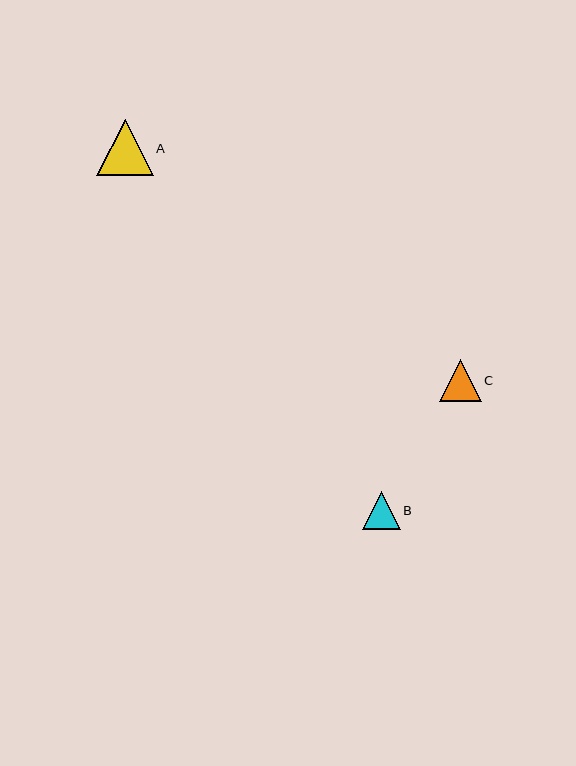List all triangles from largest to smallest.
From largest to smallest: A, C, B.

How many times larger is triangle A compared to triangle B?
Triangle A is approximately 1.5 times the size of triangle B.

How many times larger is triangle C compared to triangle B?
Triangle C is approximately 1.1 times the size of triangle B.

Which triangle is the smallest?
Triangle B is the smallest with a size of approximately 38 pixels.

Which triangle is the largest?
Triangle A is the largest with a size of approximately 57 pixels.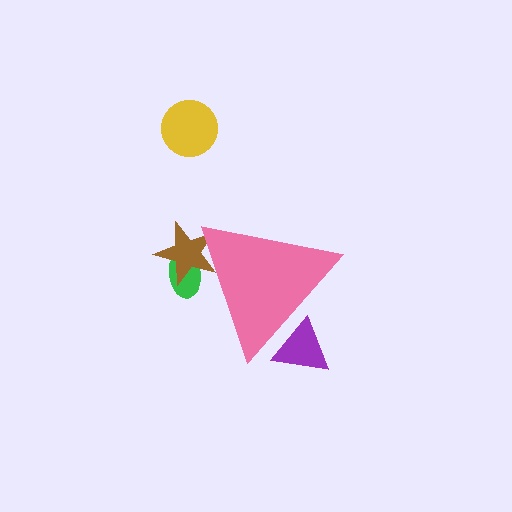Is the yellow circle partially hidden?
No, the yellow circle is fully visible.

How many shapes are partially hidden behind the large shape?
3 shapes are partially hidden.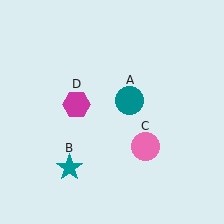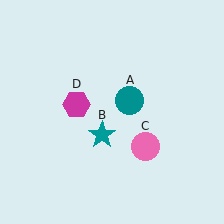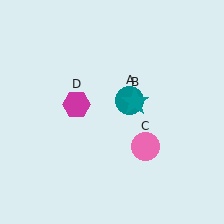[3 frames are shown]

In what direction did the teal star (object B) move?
The teal star (object B) moved up and to the right.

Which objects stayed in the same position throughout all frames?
Teal circle (object A) and pink circle (object C) and magenta hexagon (object D) remained stationary.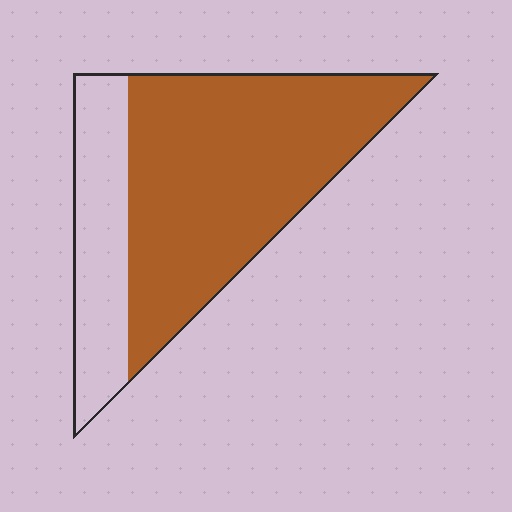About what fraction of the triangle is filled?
About three quarters (3/4).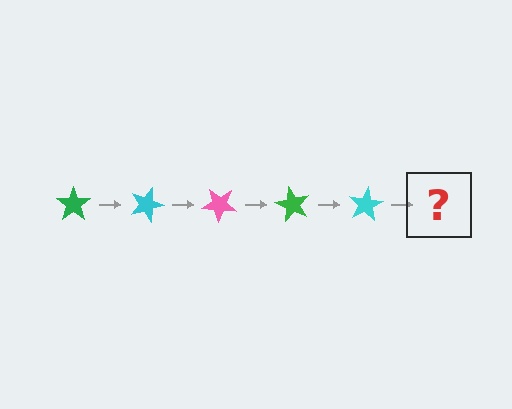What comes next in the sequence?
The next element should be a pink star, rotated 100 degrees from the start.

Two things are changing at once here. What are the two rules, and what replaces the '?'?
The two rules are that it rotates 20 degrees each step and the color cycles through green, cyan, and pink. The '?' should be a pink star, rotated 100 degrees from the start.